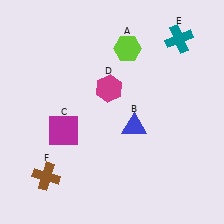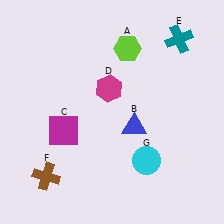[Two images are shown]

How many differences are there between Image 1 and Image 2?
There is 1 difference between the two images.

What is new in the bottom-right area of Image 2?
A cyan circle (G) was added in the bottom-right area of Image 2.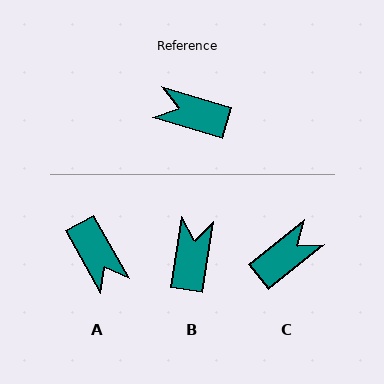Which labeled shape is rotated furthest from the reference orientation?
A, about 136 degrees away.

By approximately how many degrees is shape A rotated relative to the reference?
Approximately 136 degrees counter-clockwise.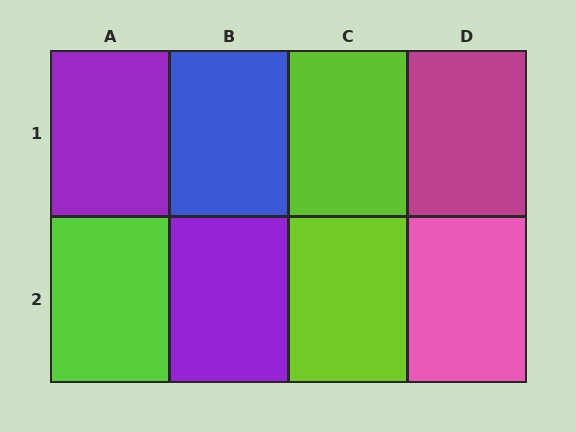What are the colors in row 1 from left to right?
Purple, blue, lime, magenta.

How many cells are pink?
1 cell is pink.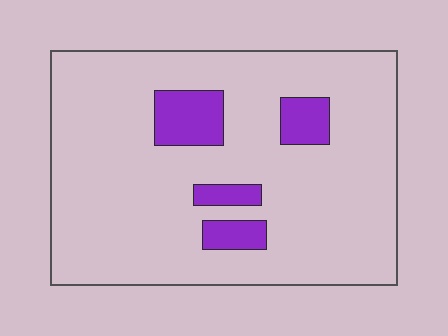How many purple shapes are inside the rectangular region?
4.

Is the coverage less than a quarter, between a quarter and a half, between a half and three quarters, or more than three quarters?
Less than a quarter.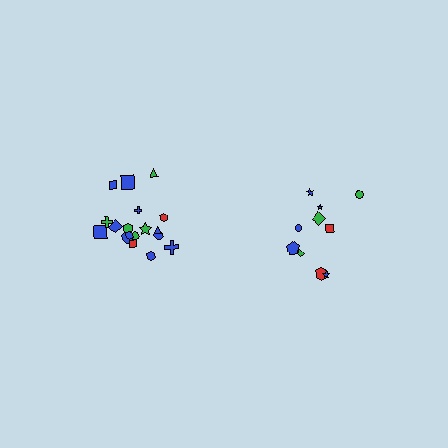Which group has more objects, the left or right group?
The left group.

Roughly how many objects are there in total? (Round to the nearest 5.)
Roughly 30 objects in total.